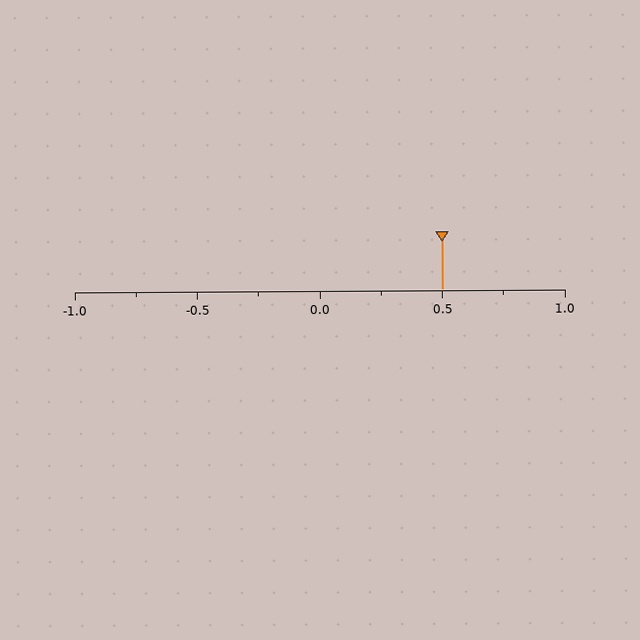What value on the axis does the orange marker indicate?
The marker indicates approximately 0.5.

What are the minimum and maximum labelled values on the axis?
The axis runs from -1.0 to 1.0.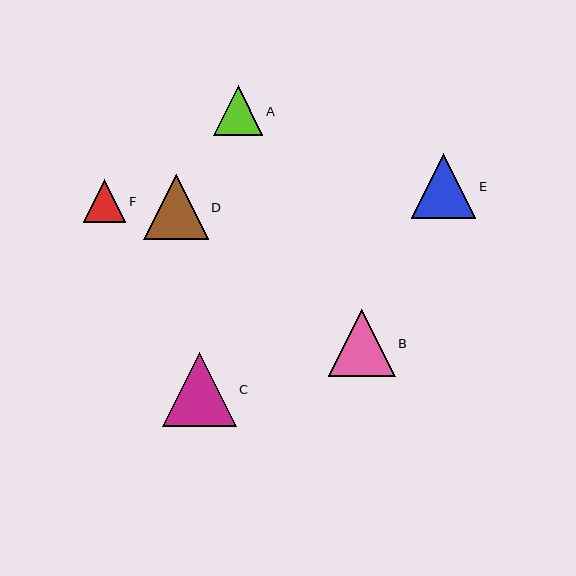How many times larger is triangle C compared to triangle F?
Triangle C is approximately 1.7 times the size of triangle F.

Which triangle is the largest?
Triangle C is the largest with a size of approximately 73 pixels.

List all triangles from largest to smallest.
From largest to smallest: C, B, E, D, A, F.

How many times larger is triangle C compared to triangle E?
Triangle C is approximately 1.1 times the size of triangle E.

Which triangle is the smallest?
Triangle F is the smallest with a size of approximately 42 pixels.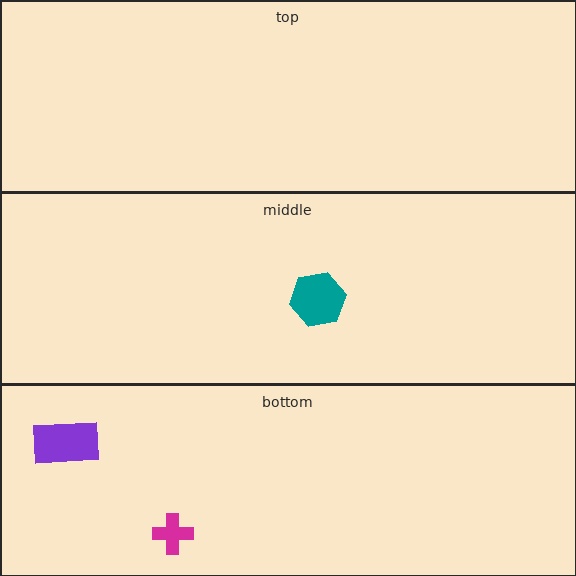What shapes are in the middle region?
The teal hexagon.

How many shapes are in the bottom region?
2.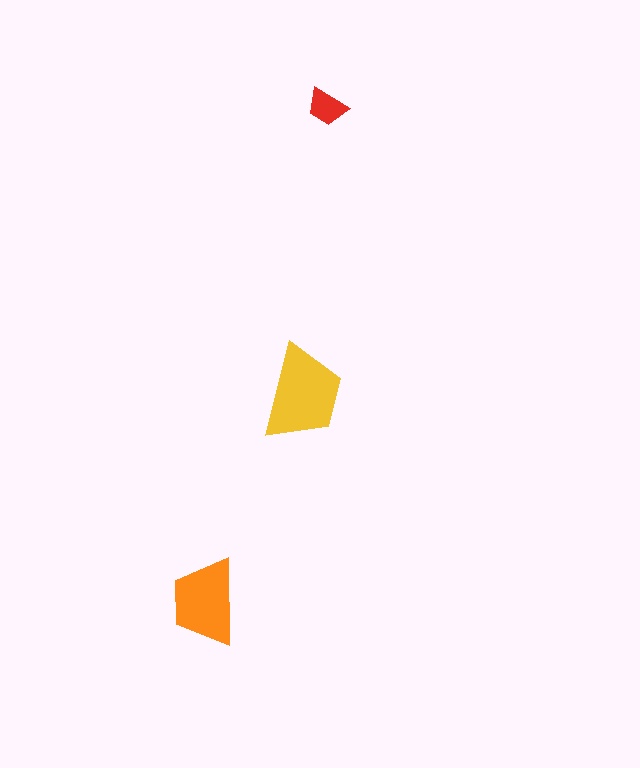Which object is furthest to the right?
The red trapezoid is rightmost.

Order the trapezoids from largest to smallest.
the yellow one, the orange one, the red one.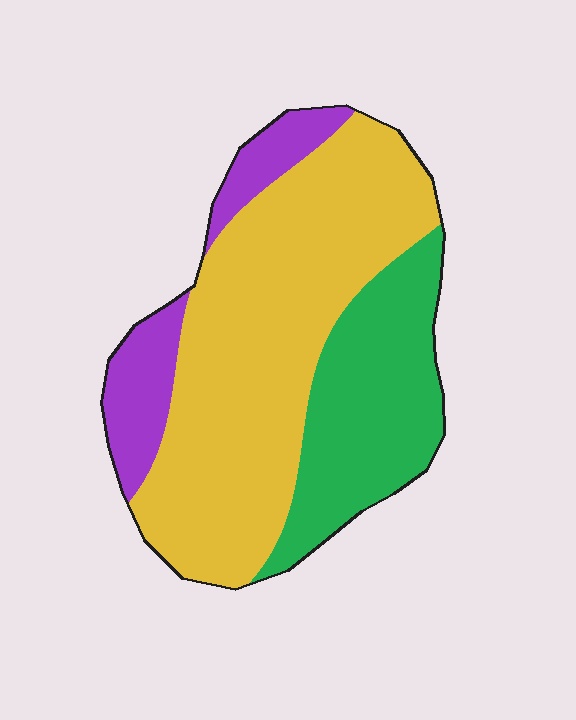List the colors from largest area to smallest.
From largest to smallest: yellow, green, purple.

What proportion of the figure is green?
Green covers 27% of the figure.